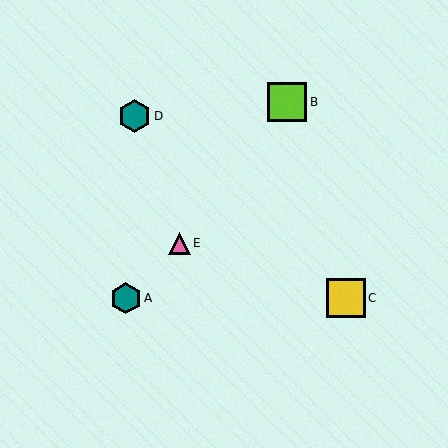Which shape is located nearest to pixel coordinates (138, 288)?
The teal hexagon (labeled A) at (126, 298) is nearest to that location.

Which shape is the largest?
The lime square (labeled B) is the largest.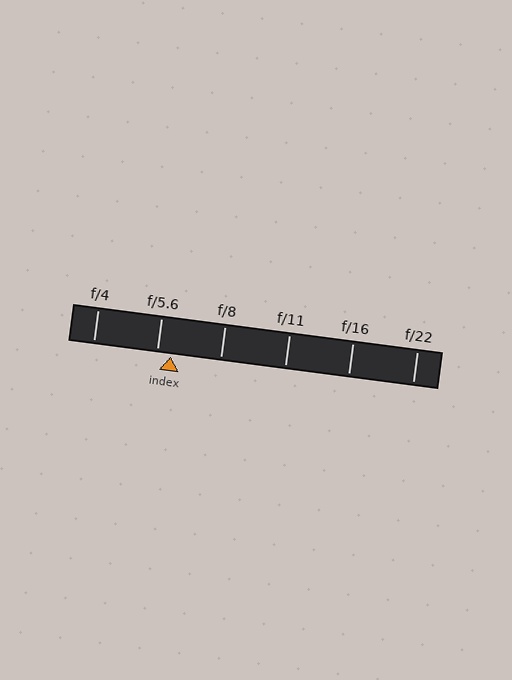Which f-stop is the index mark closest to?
The index mark is closest to f/5.6.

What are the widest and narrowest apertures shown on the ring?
The widest aperture shown is f/4 and the narrowest is f/22.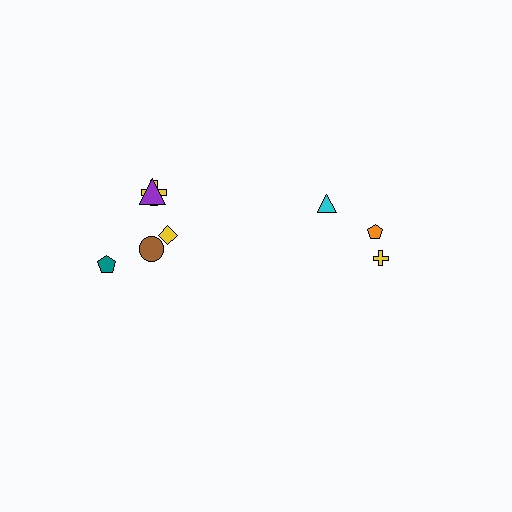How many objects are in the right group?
There are 3 objects.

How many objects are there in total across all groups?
There are 8 objects.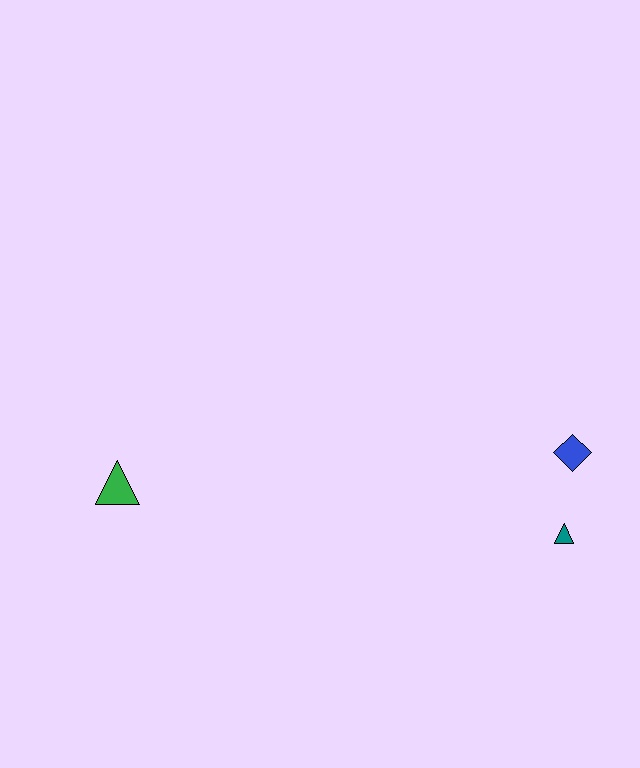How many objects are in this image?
There are 3 objects.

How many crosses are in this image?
There are no crosses.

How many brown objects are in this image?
There are no brown objects.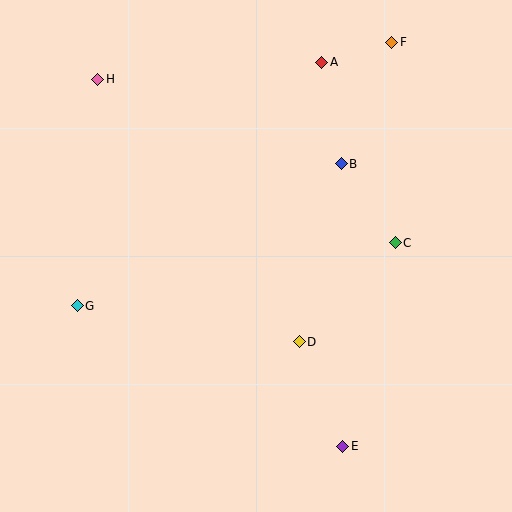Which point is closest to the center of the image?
Point D at (299, 342) is closest to the center.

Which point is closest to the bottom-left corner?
Point G is closest to the bottom-left corner.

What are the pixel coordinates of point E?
Point E is at (343, 446).